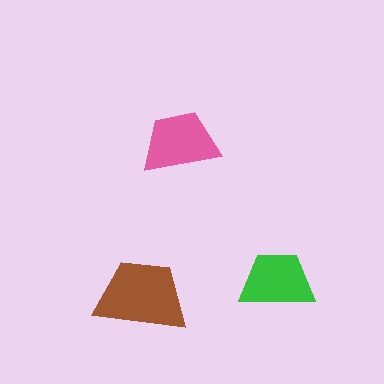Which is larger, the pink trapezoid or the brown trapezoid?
The brown one.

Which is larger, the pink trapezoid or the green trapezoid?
The pink one.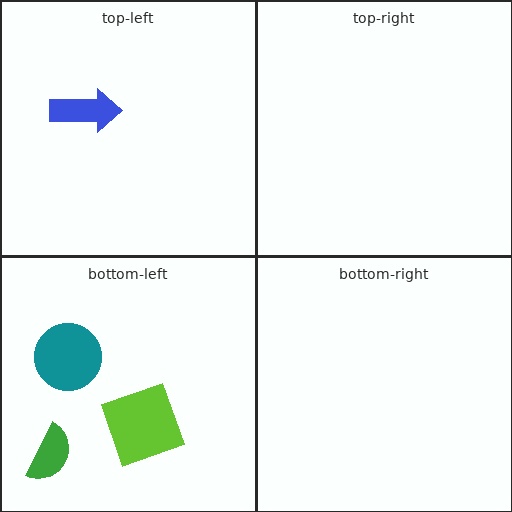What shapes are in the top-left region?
The blue arrow.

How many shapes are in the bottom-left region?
3.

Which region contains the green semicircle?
The bottom-left region.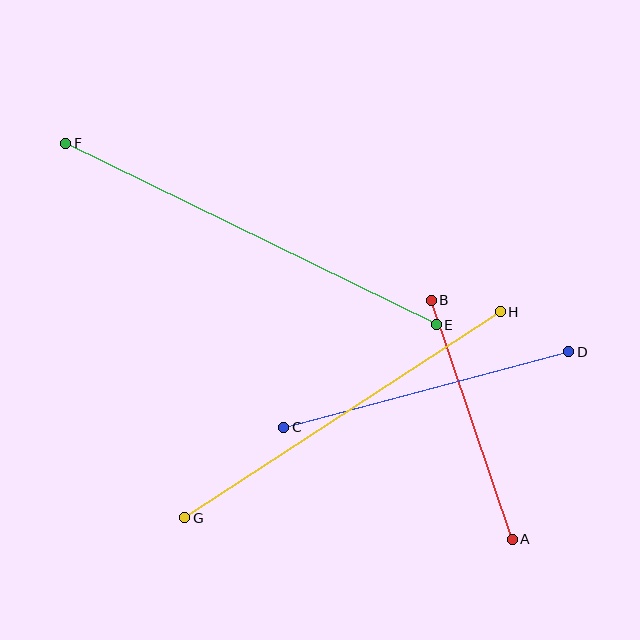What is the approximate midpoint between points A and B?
The midpoint is at approximately (472, 420) pixels.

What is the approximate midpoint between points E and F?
The midpoint is at approximately (251, 234) pixels.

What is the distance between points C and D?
The distance is approximately 295 pixels.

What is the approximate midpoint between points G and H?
The midpoint is at approximately (343, 415) pixels.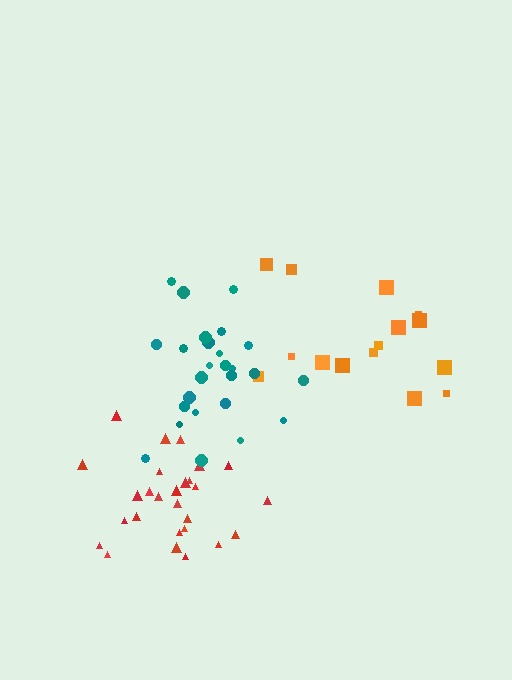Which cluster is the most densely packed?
Teal.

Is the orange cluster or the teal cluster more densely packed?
Teal.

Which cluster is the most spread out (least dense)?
Orange.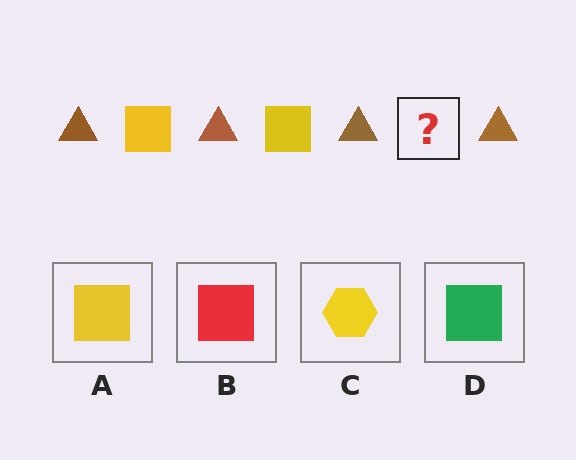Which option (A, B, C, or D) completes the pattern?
A.